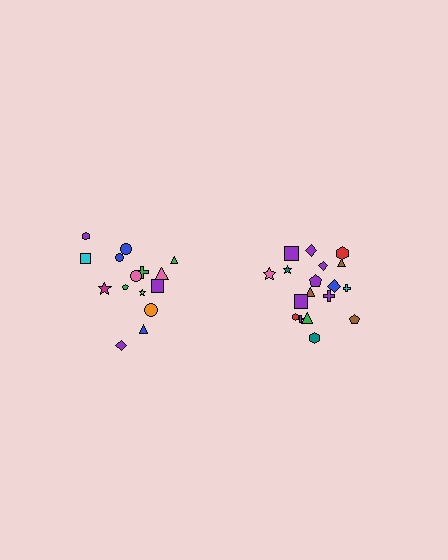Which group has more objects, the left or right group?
The right group.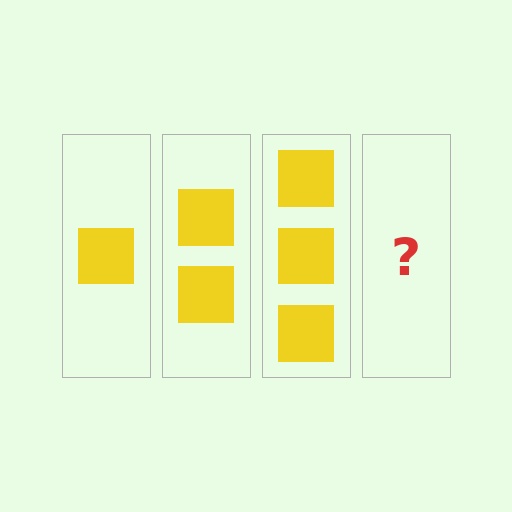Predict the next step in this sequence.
The next step is 4 squares.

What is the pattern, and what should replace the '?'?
The pattern is that each step adds one more square. The '?' should be 4 squares.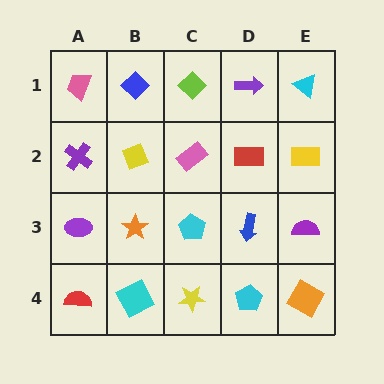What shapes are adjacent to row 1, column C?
A pink rectangle (row 2, column C), a blue diamond (row 1, column B), a purple arrow (row 1, column D).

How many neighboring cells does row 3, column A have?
3.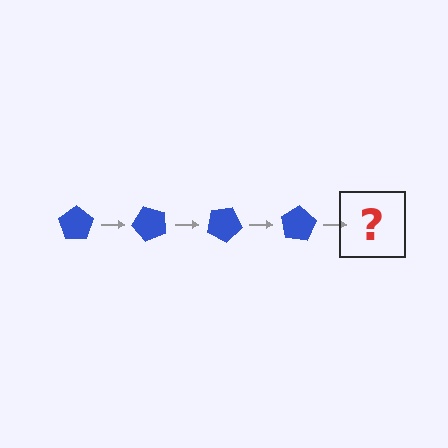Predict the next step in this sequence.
The next step is a blue pentagon rotated 200 degrees.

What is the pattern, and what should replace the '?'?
The pattern is that the pentagon rotates 50 degrees each step. The '?' should be a blue pentagon rotated 200 degrees.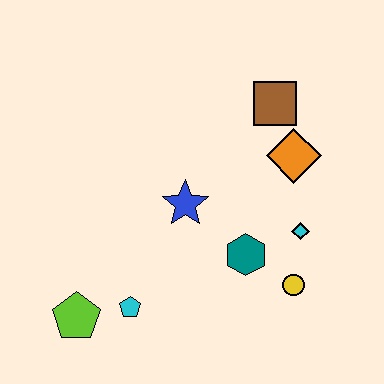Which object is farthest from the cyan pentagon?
The brown square is farthest from the cyan pentagon.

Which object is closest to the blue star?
The teal hexagon is closest to the blue star.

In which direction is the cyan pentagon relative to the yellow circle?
The cyan pentagon is to the left of the yellow circle.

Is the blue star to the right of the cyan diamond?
No